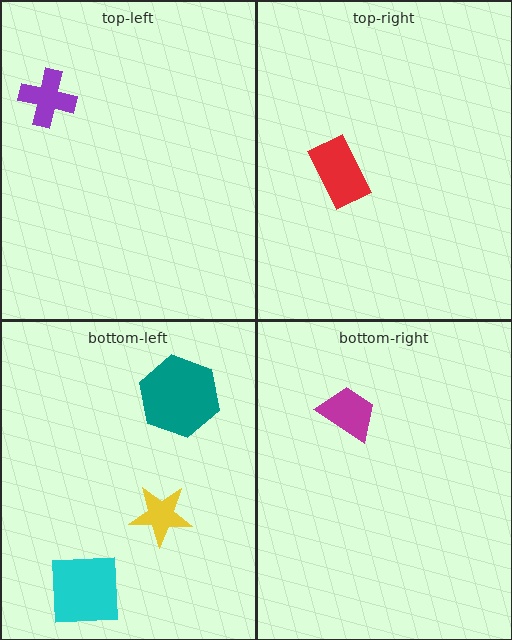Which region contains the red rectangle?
The top-right region.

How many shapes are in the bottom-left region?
3.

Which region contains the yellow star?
The bottom-left region.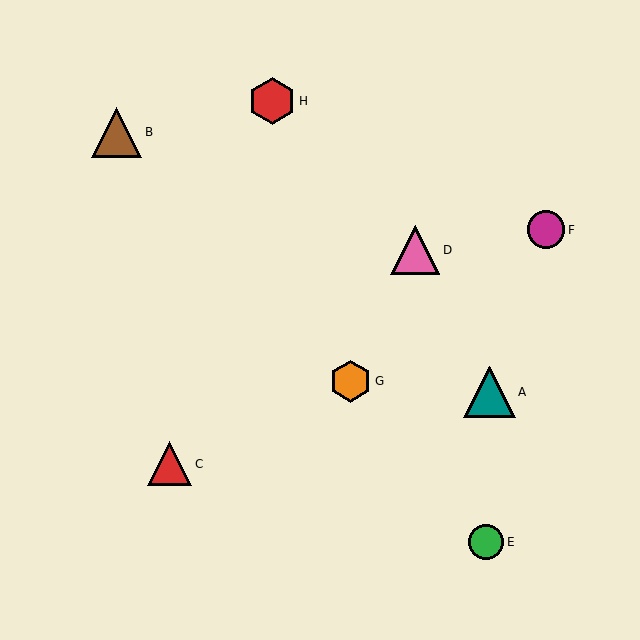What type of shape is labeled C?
Shape C is a red triangle.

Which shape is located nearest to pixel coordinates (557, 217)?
The magenta circle (labeled F) at (546, 230) is nearest to that location.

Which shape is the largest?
The teal triangle (labeled A) is the largest.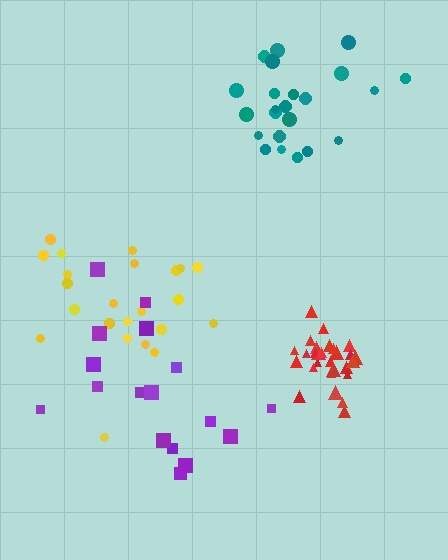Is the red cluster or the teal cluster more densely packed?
Red.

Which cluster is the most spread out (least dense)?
Purple.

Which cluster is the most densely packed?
Red.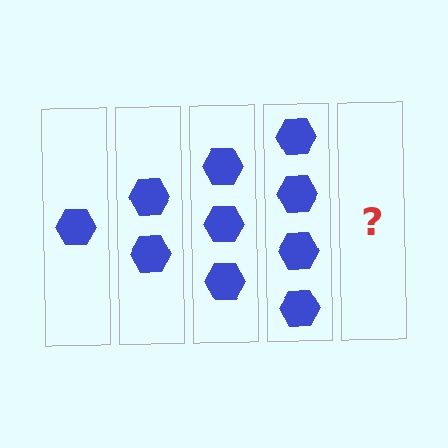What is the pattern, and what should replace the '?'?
The pattern is that each step adds one more hexagon. The '?' should be 5 hexagons.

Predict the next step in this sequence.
The next step is 5 hexagons.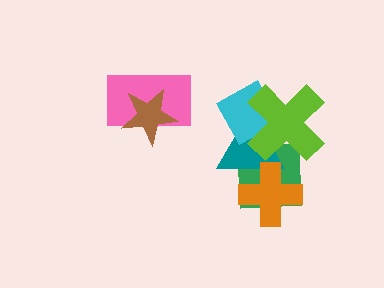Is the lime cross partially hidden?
No, no other shape covers it.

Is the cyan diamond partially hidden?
Yes, it is partially covered by another shape.